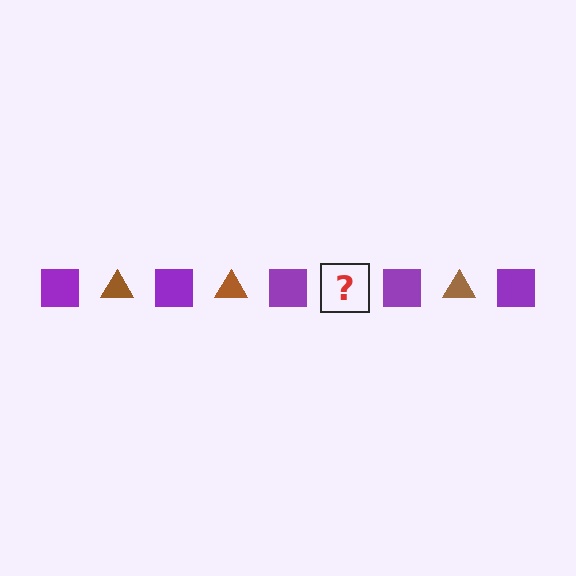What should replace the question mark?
The question mark should be replaced with a brown triangle.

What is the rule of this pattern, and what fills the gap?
The rule is that the pattern alternates between purple square and brown triangle. The gap should be filled with a brown triangle.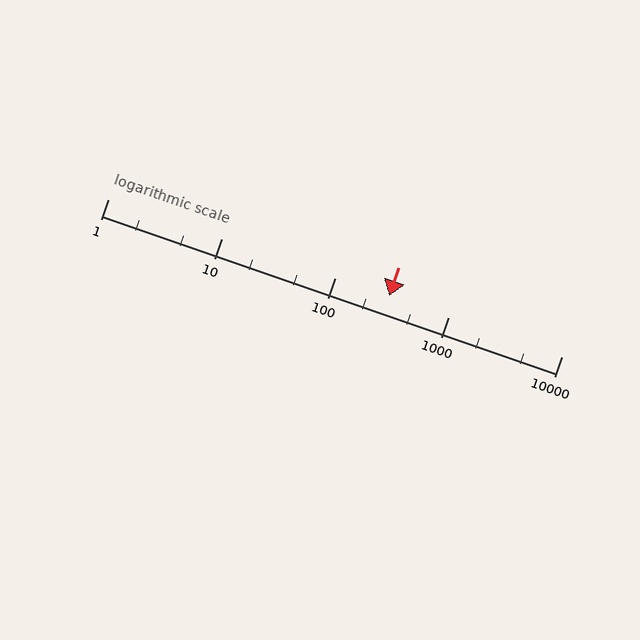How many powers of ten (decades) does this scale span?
The scale spans 4 decades, from 1 to 10000.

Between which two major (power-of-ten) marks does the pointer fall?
The pointer is between 100 and 1000.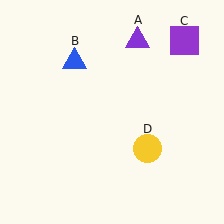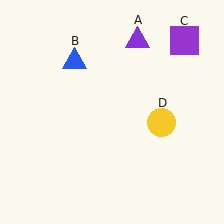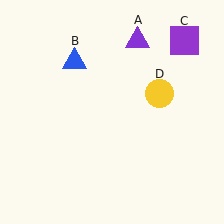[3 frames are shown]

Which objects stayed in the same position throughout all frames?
Purple triangle (object A) and blue triangle (object B) and purple square (object C) remained stationary.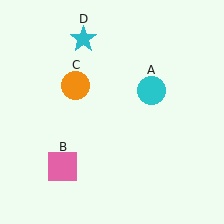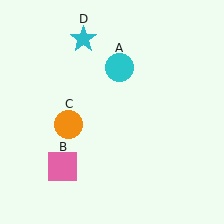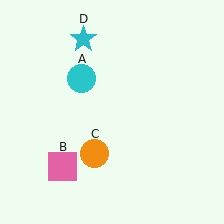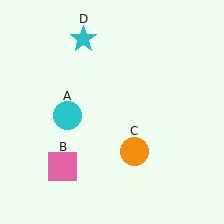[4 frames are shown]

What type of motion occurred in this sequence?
The cyan circle (object A), orange circle (object C) rotated counterclockwise around the center of the scene.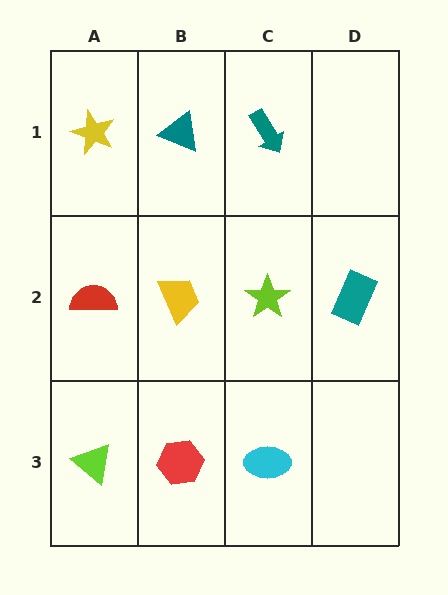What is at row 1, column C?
A teal arrow.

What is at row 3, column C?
A cyan ellipse.